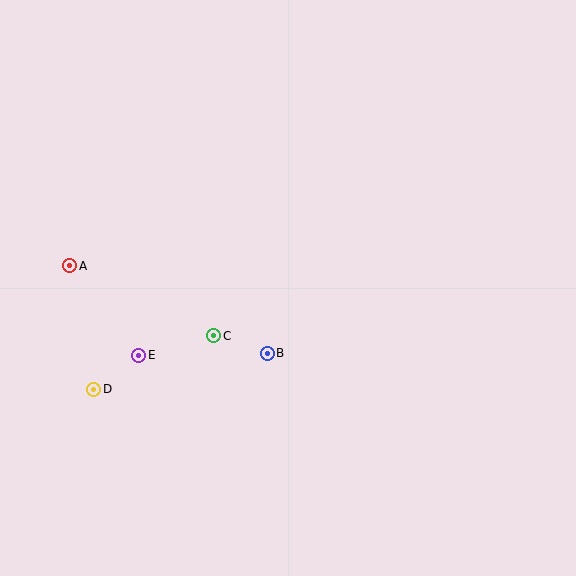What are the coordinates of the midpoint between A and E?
The midpoint between A and E is at (104, 311).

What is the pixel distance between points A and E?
The distance between A and E is 113 pixels.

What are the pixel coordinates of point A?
Point A is at (70, 266).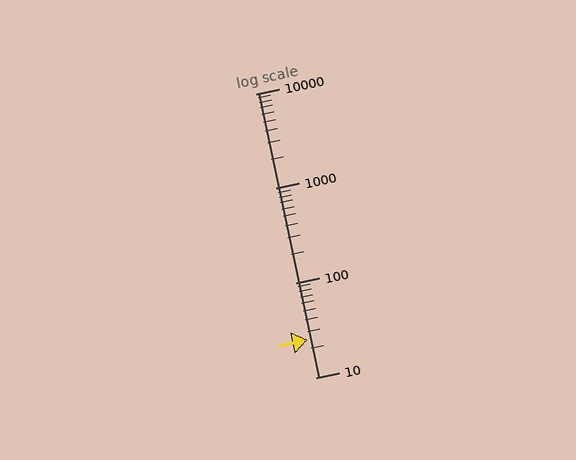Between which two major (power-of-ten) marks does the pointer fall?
The pointer is between 10 and 100.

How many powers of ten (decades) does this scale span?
The scale spans 3 decades, from 10 to 10000.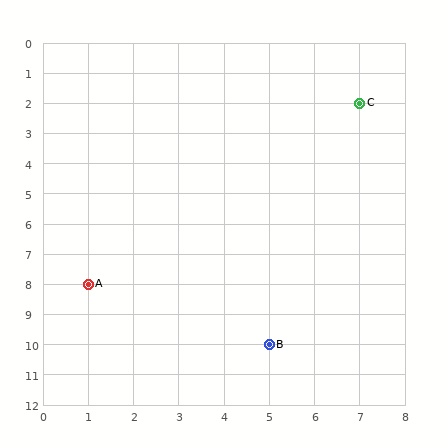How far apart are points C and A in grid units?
Points C and A are 6 columns and 6 rows apart (about 8.5 grid units diagonally).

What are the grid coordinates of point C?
Point C is at grid coordinates (7, 2).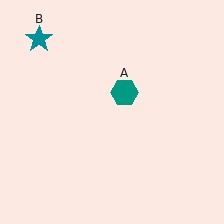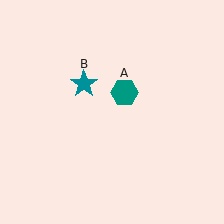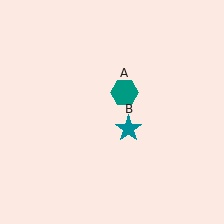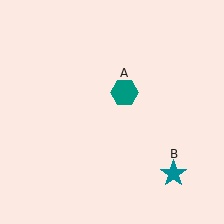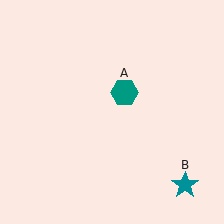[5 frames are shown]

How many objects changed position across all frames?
1 object changed position: teal star (object B).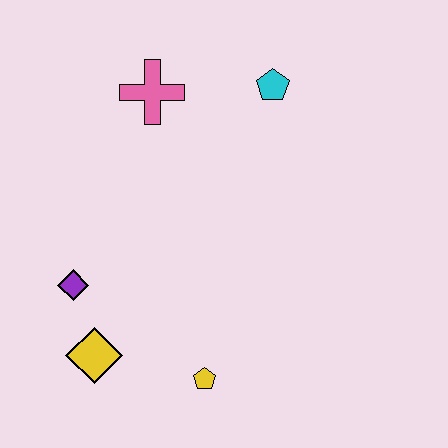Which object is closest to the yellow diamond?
The purple diamond is closest to the yellow diamond.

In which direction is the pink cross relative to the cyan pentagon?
The pink cross is to the left of the cyan pentagon.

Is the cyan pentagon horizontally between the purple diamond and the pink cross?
No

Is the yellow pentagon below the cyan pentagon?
Yes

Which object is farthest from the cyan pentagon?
The yellow diamond is farthest from the cyan pentagon.